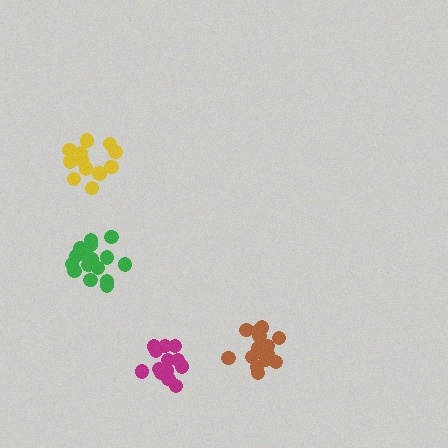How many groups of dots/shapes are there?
There are 4 groups.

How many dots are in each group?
Group 1: 15 dots, Group 2: 17 dots, Group 3: 14 dots, Group 4: 12 dots (58 total).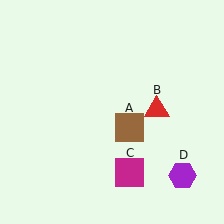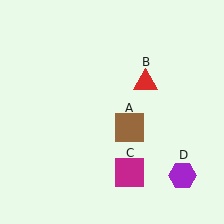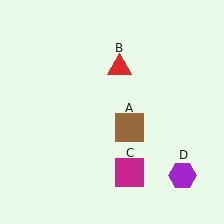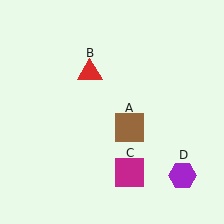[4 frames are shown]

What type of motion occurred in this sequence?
The red triangle (object B) rotated counterclockwise around the center of the scene.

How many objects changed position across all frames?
1 object changed position: red triangle (object B).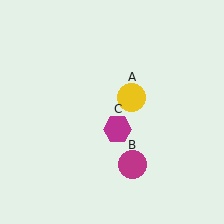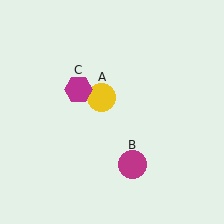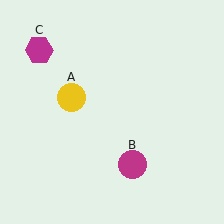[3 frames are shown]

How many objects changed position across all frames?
2 objects changed position: yellow circle (object A), magenta hexagon (object C).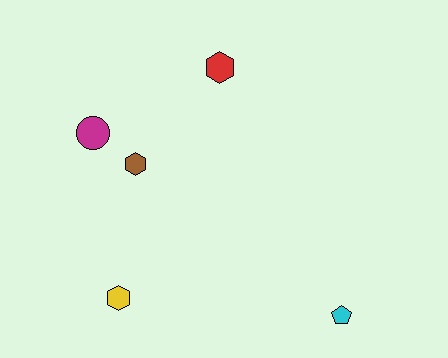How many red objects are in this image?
There is 1 red object.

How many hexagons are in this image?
There are 3 hexagons.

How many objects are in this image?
There are 5 objects.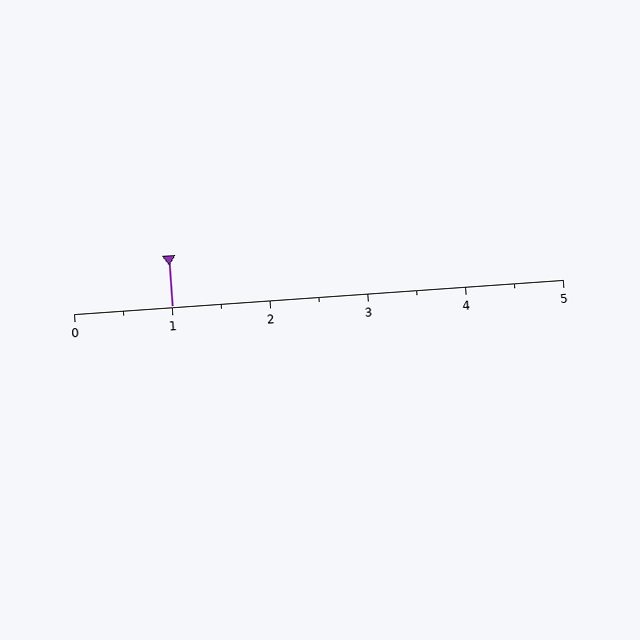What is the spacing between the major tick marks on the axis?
The major ticks are spaced 1 apart.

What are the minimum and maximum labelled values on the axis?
The axis runs from 0 to 5.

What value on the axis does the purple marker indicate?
The marker indicates approximately 1.